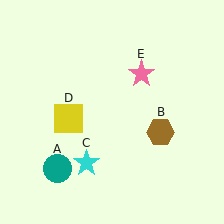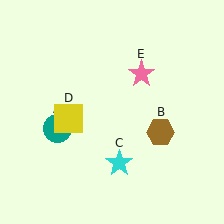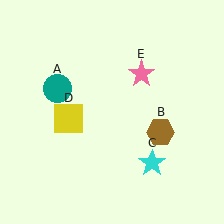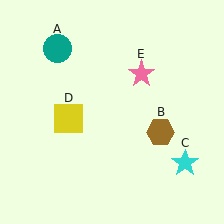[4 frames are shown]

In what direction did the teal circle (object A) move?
The teal circle (object A) moved up.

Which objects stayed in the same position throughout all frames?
Brown hexagon (object B) and yellow square (object D) and pink star (object E) remained stationary.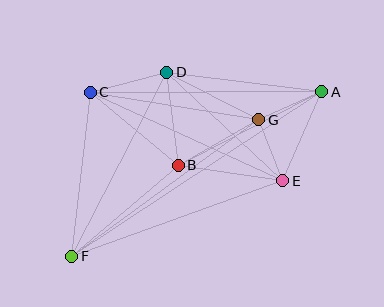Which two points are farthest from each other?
Points A and F are farthest from each other.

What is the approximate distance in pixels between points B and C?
The distance between B and C is approximately 114 pixels.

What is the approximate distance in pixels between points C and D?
The distance between C and D is approximately 79 pixels.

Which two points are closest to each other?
Points E and G are closest to each other.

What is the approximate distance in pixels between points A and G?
The distance between A and G is approximately 69 pixels.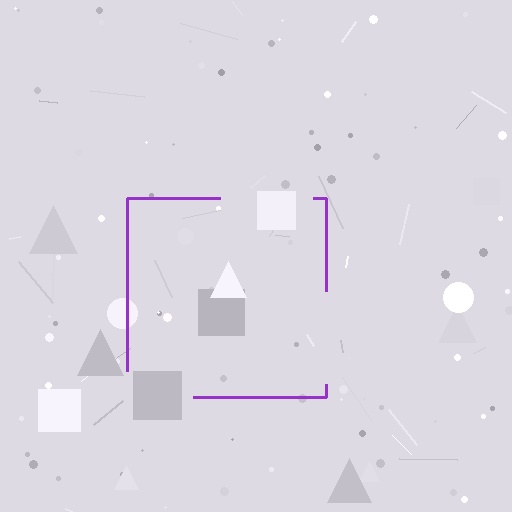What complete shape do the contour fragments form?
The contour fragments form a square.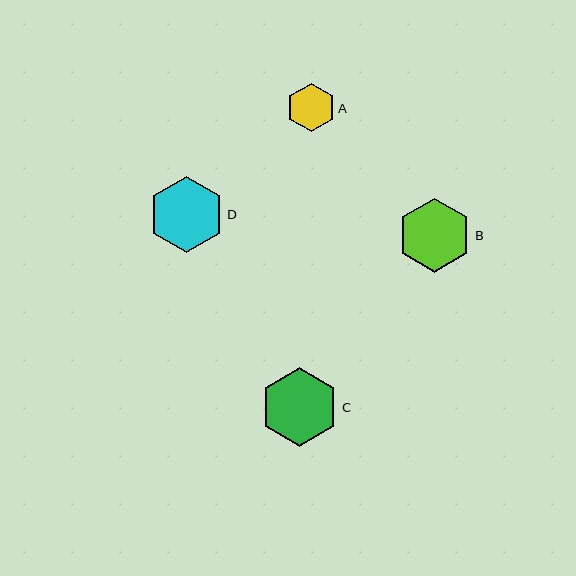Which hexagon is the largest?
Hexagon C is the largest with a size of approximately 78 pixels.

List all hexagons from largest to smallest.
From largest to smallest: C, D, B, A.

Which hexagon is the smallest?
Hexagon A is the smallest with a size of approximately 49 pixels.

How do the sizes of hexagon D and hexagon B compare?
Hexagon D and hexagon B are approximately the same size.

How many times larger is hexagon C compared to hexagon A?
Hexagon C is approximately 1.6 times the size of hexagon A.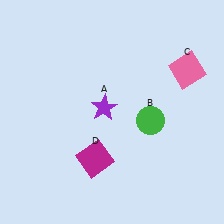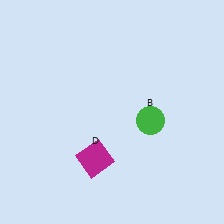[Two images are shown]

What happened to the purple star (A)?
The purple star (A) was removed in Image 2. It was in the top-left area of Image 1.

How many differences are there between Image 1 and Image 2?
There are 2 differences between the two images.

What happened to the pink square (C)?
The pink square (C) was removed in Image 2. It was in the top-right area of Image 1.